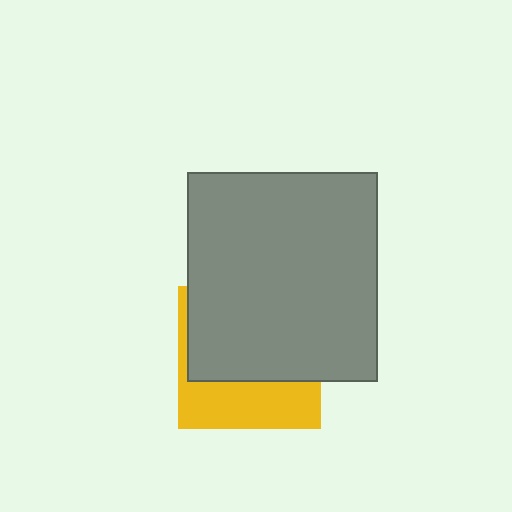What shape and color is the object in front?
The object in front is a gray rectangle.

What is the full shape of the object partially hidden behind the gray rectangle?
The partially hidden object is a yellow square.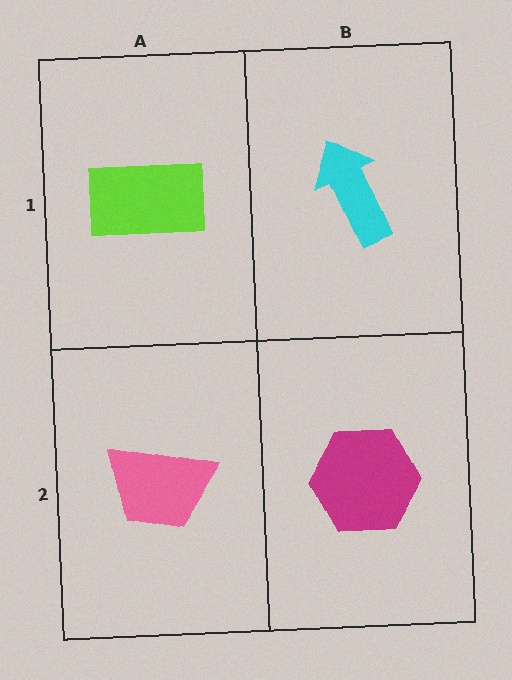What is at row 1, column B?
A cyan arrow.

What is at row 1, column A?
A lime rectangle.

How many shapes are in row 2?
2 shapes.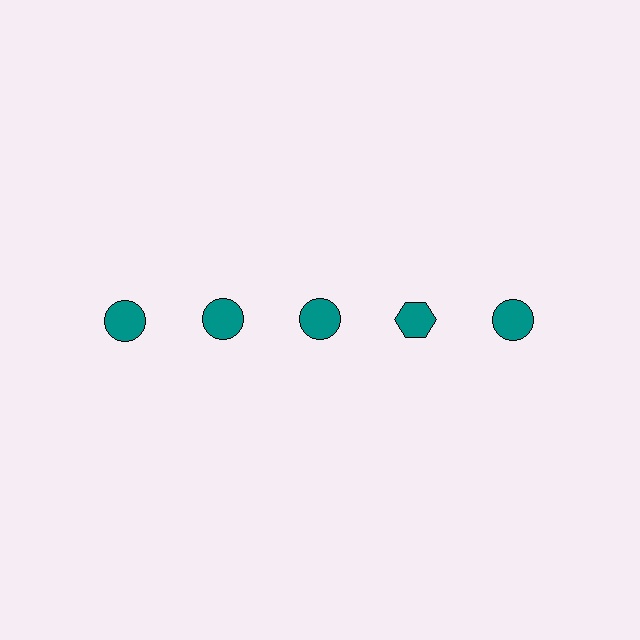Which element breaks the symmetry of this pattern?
The teal hexagon in the top row, second from right column breaks the symmetry. All other shapes are teal circles.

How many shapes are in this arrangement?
There are 5 shapes arranged in a grid pattern.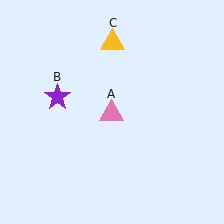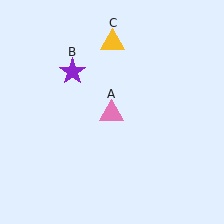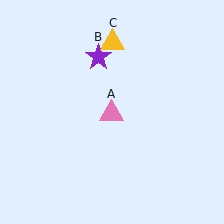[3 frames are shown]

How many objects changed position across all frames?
1 object changed position: purple star (object B).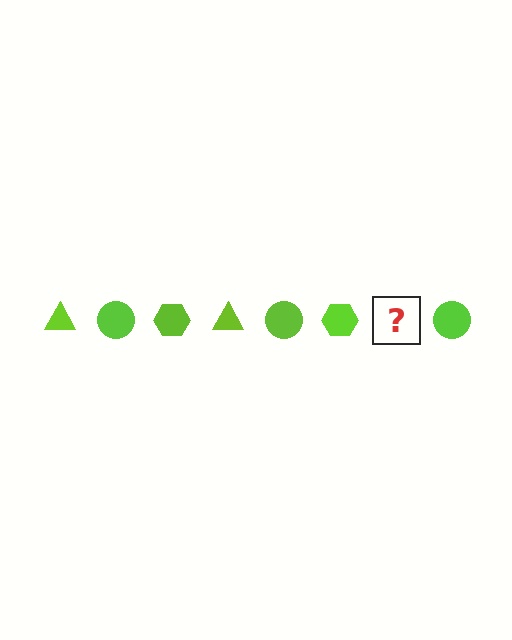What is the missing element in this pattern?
The missing element is a lime triangle.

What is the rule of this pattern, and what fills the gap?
The rule is that the pattern cycles through triangle, circle, hexagon shapes in lime. The gap should be filled with a lime triangle.